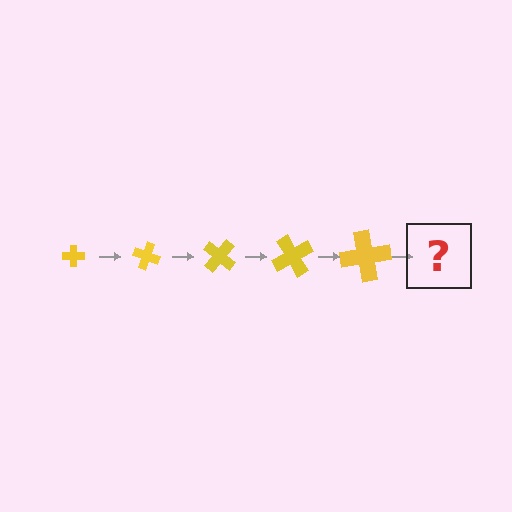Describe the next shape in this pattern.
It should be a cross, larger than the previous one and rotated 100 degrees from the start.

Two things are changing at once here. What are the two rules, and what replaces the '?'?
The two rules are that the cross grows larger each step and it rotates 20 degrees each step. The '?' should be a cross, larger than the previous one and rotated 100 degrees from the start.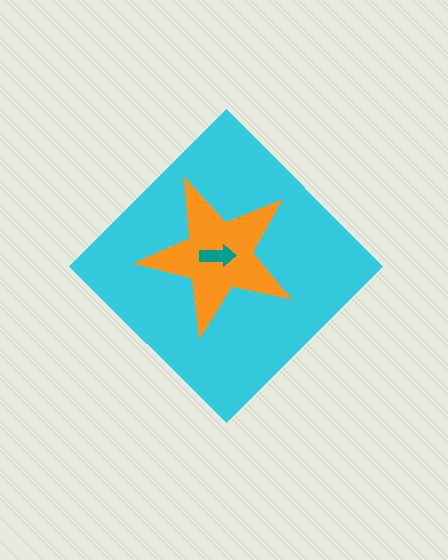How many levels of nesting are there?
3.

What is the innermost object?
The teal arrow.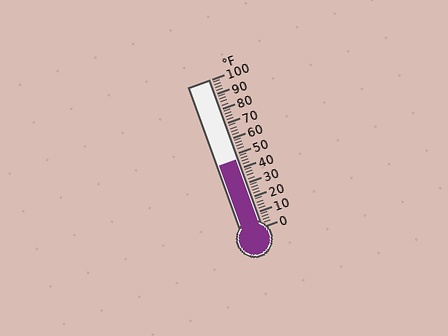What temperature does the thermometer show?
The thermometer shows approximately 46°F.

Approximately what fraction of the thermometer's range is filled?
The thermometer is filled to approximately 45% of its range.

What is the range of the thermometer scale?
The thermometer scale ranges from 0°F to 100°F.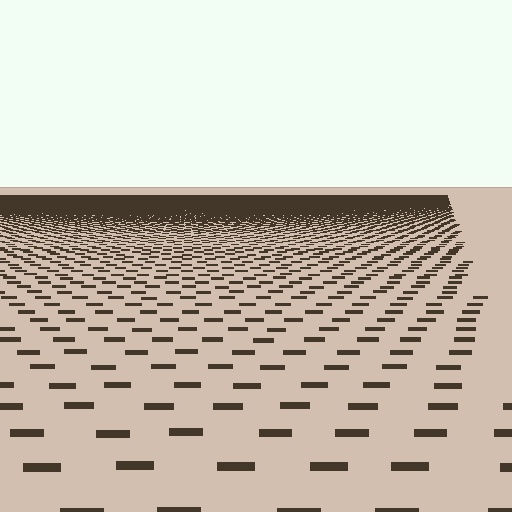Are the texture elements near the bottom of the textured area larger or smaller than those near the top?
Larger. Near the bottom, elements are closer to the viewer and appear at a bigger on-screen size.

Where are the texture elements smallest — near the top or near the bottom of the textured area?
Near the top.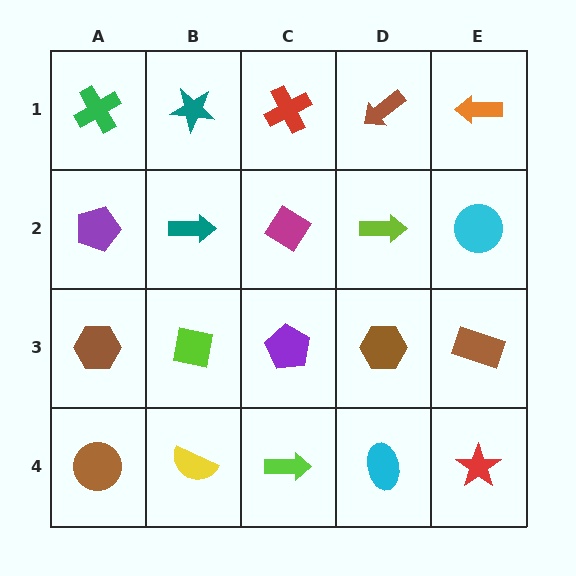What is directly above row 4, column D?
A brown hexagon.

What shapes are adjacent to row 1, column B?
A teal arrow (row 2, column B), a green cross (row 1, column A), a red cross (row 1, column C).